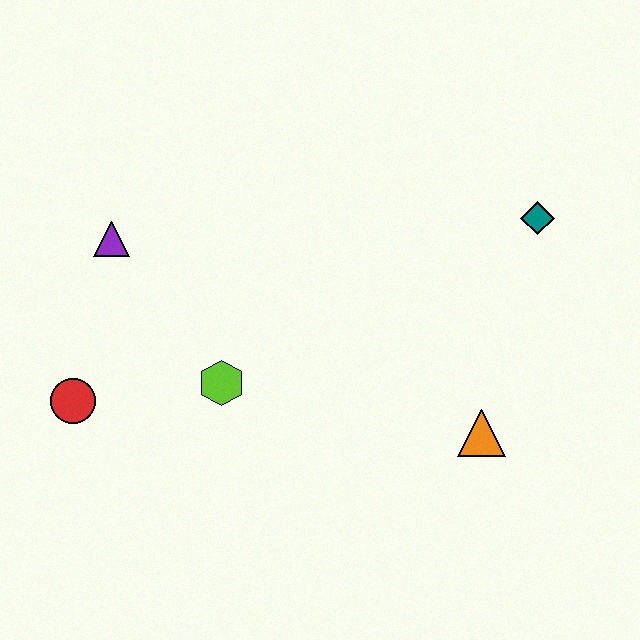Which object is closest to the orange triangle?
The teal diamond is closest to the orange triangle.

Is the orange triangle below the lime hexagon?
Yes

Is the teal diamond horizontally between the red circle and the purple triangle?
No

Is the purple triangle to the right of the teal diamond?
No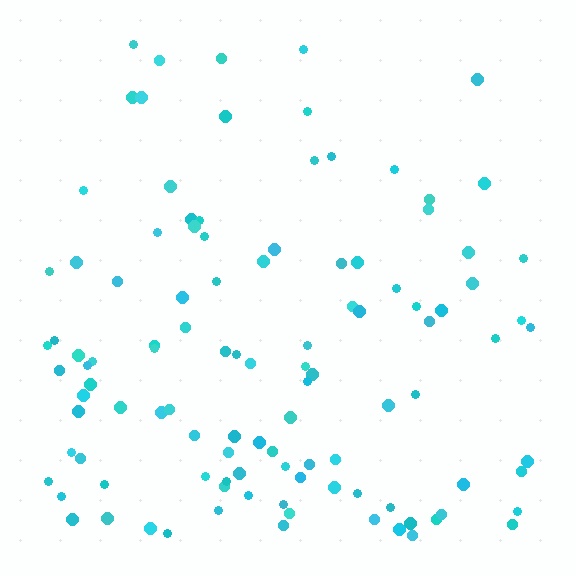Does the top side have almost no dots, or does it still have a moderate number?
Still a moderate number, just noticeably fewer than the bottom.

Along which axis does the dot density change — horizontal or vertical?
Vertical.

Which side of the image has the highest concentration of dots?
The bottom.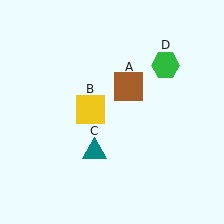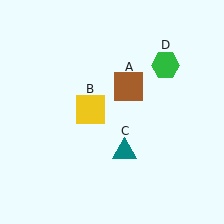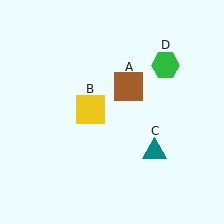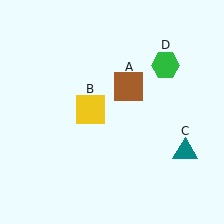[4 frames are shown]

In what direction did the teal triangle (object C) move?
The teal triangle (object C) moved right.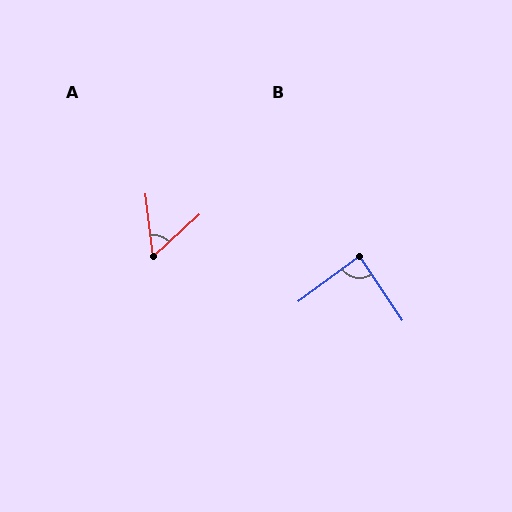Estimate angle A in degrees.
Approximately 55 degrees.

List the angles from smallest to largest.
A (55°), B (87°).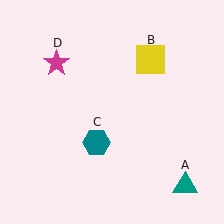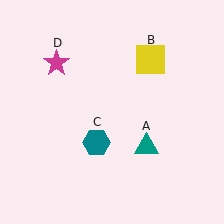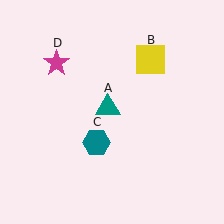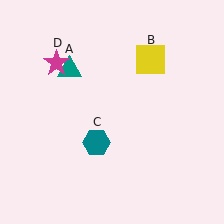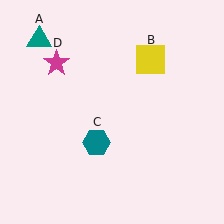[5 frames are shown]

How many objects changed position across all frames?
1 object changed position: teal triangle (object A).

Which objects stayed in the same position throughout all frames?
Yellow square (object B) and teal hexagon (object C) and magenta star (object D) remained stationary.